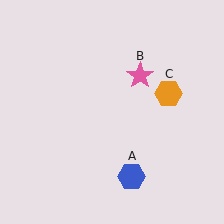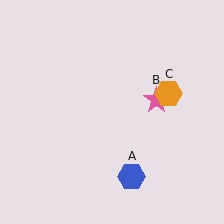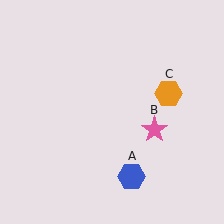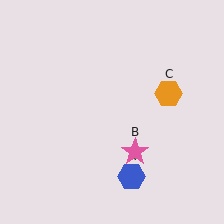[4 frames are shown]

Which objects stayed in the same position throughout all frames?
Blue hexagon (object A) and orange hexagon (object C) remained stationary.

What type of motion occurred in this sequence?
The pink star (object B) rotated clockwise around the center of the scene.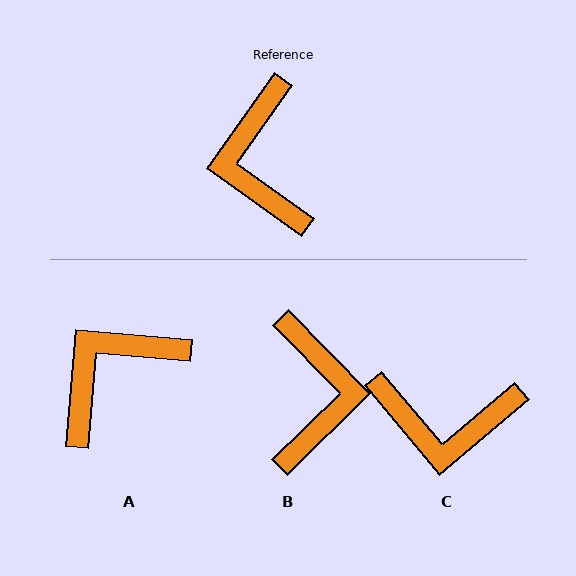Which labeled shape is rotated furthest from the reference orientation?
B, about 170 degrees away.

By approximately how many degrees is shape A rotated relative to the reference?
Approximately 60 degrees clockwise.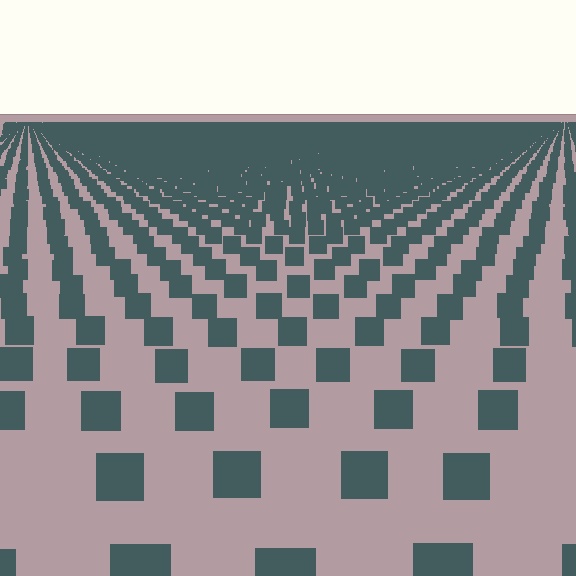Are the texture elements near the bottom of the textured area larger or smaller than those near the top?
Larger. Near the bottom, elements are closer to the viewer and appear at a bigger on-screen size.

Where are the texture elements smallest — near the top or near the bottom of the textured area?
Near the top.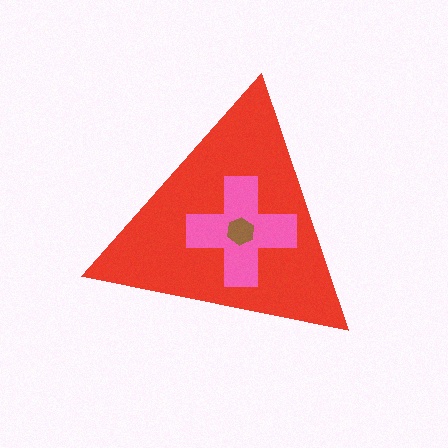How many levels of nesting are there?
3.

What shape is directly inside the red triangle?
The pink cross.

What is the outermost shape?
The red triangle.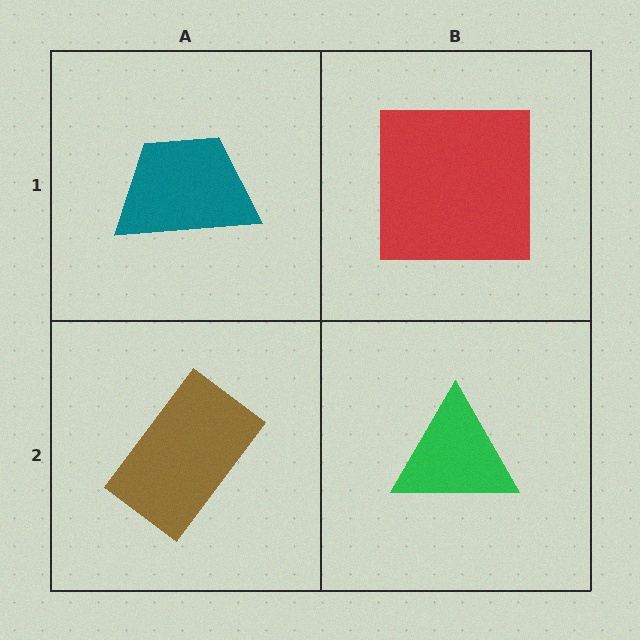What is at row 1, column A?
A teal trapezoid.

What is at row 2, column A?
A brown rectangle.